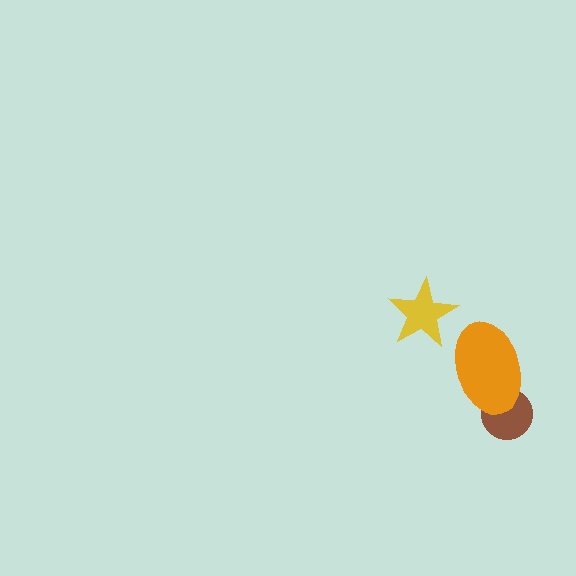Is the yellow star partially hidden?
No, no other shape covers it.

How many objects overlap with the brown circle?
1 object overlaps with the brown circle.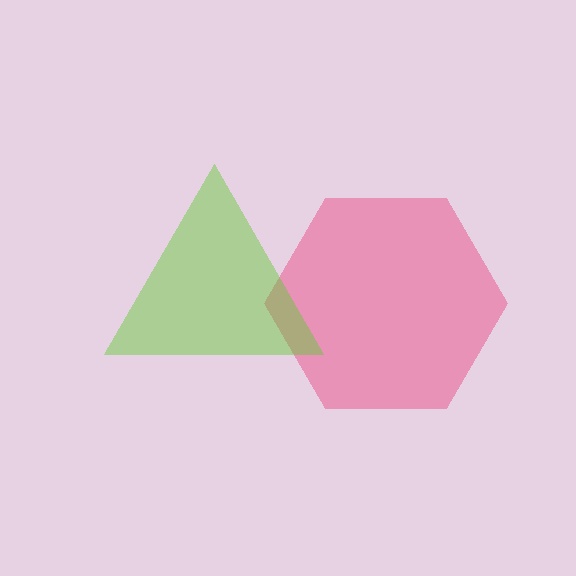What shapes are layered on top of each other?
The layered shapes are: a pink hexagon, a lime triangle.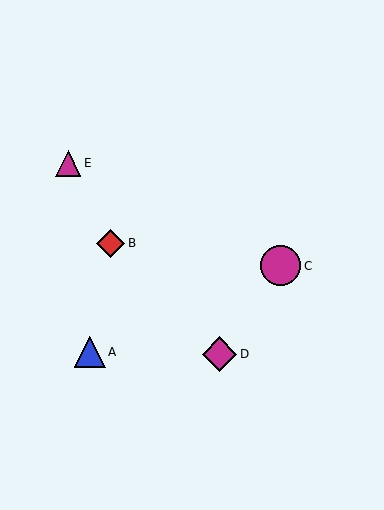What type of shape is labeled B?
Shape B is a red diamond.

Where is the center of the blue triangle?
The center of the blue triangle is at (90, 352).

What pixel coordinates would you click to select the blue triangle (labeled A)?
Click at (90, 352) to select the blue triangle A.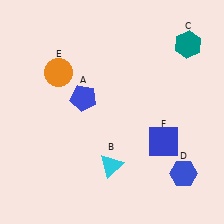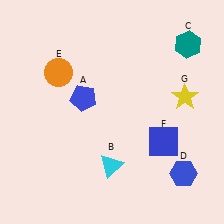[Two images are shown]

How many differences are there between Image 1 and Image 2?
There is 1 difference between the two images.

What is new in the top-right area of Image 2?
A yellow star (G) was added in the top-right area of Image 2.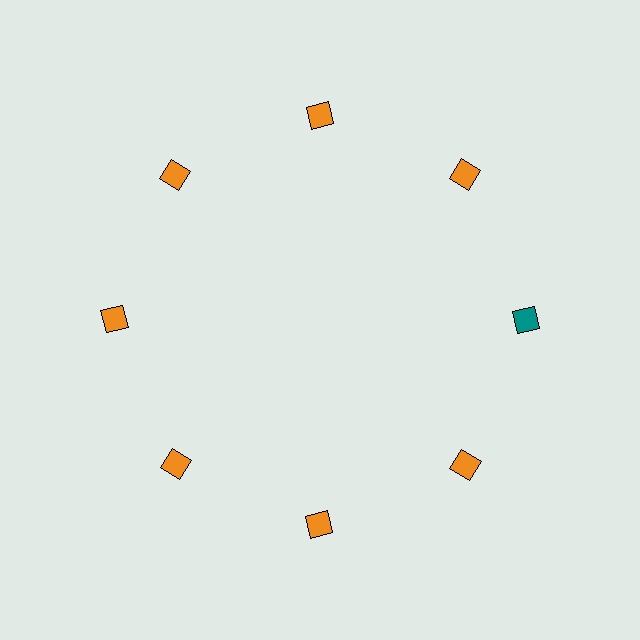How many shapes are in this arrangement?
There are 8 shapes arranged in a ring pattern.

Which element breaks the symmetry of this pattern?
The teal diamond at roughly the 3 o'clock position breaks the symmetry. All other shapes are orange diamonds.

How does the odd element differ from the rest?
It has a different color: teal instead of orange.